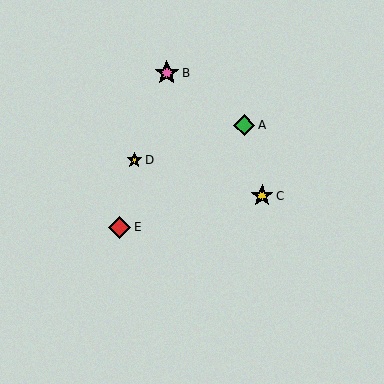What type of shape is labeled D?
Shape D is a yellow star.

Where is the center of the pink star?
The center of the pink star is at (167, 73).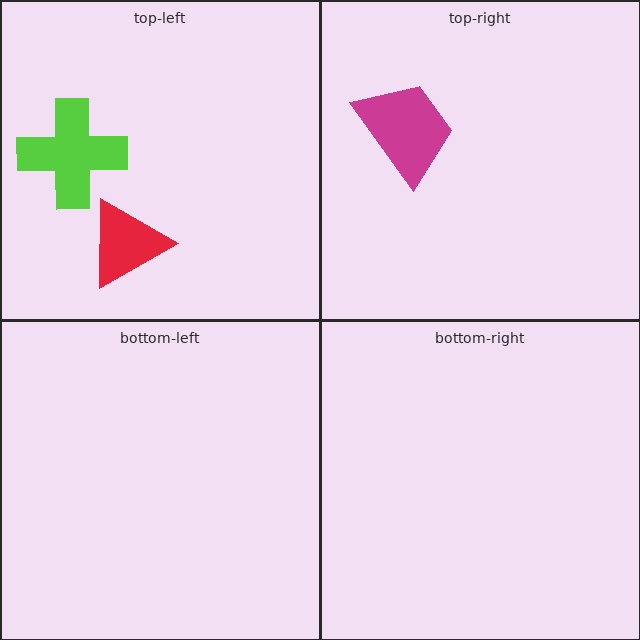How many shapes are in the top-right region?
1.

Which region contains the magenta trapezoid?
The top-right region.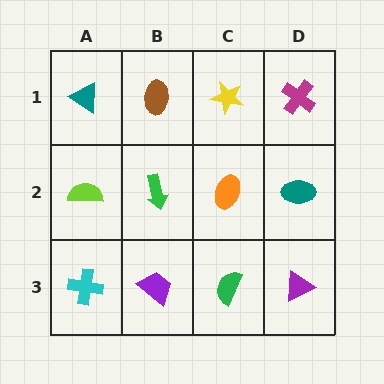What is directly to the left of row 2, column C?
A green arrow.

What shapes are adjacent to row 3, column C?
An orange ellipse (row 2, column C), a purple trapezoid (row 3, column B), a purple triangle (row 3, column D).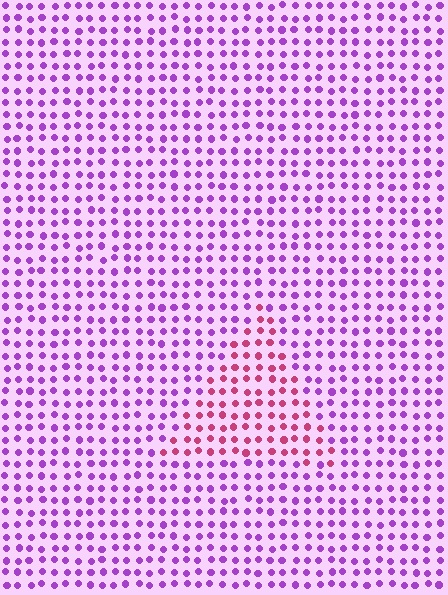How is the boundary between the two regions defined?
The boundary is defined purely by a slight shift in hue (about 49 degrees). Spacing, size, and orientation are identical on both sides.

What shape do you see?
I see a triangle.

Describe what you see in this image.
The image is filled with small purple elements in a uniform arrangement. A triangle-shaped region is visible where the elements are tinted to a slightly different hue, forming a subtle color boundary.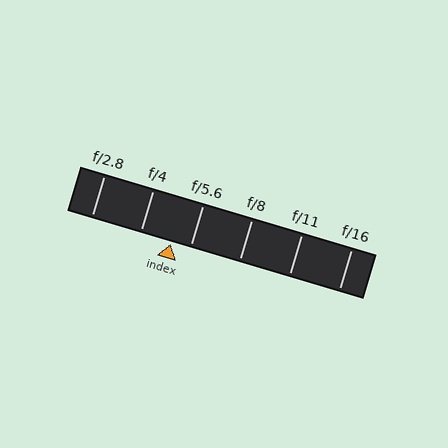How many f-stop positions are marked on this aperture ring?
There are 6 f-stop positions marked.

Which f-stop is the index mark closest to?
The index mark is closest to f/5.6.